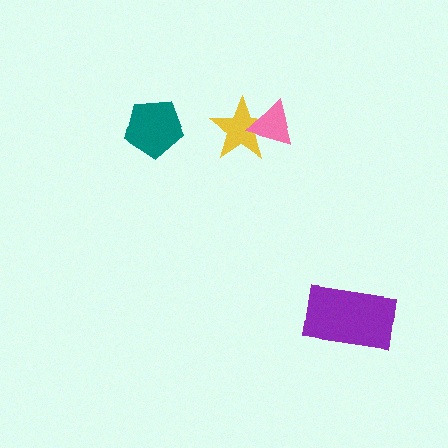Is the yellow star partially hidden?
Yes, it is partially covered by another shape.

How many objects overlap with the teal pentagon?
0 objects overlap with the teal pentagon.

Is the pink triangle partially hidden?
No, no other shape covers it.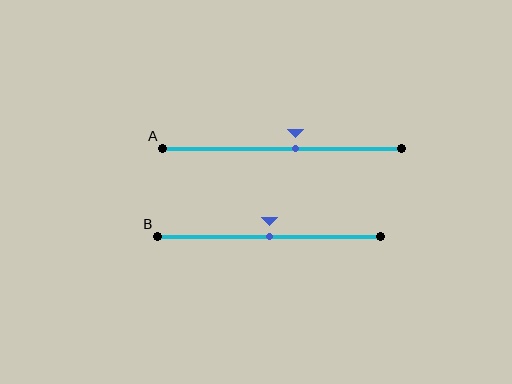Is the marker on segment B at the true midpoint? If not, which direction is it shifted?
Yes, the marker on segment B is at the true midpoint.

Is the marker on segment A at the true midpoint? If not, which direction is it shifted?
No, the marker on segment A is shifted to the right by about 5% of the segment length.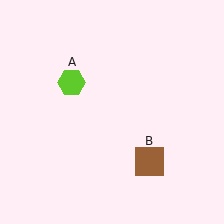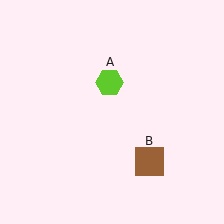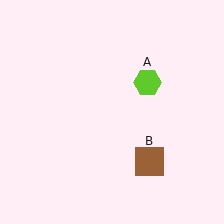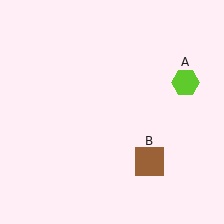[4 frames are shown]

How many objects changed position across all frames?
1 object changed position: lime hexagon (object A).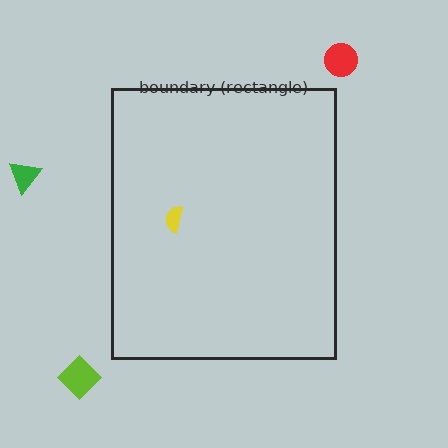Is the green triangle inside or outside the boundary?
Outside.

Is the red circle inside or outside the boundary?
Outside.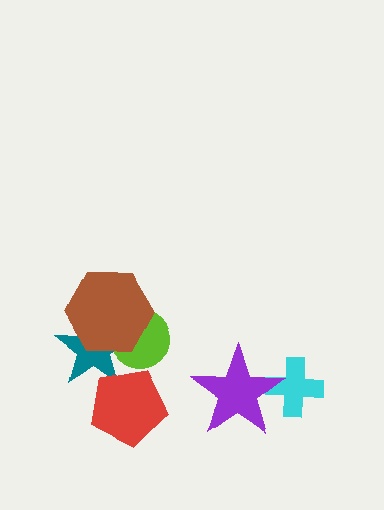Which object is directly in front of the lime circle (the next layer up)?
The teal star is directly in front of the lime circle.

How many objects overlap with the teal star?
3 objects overlap with the teal star.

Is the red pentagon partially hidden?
No, no other shape covers it.